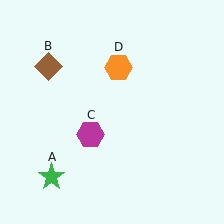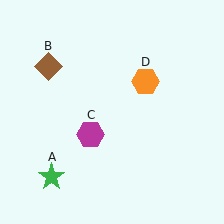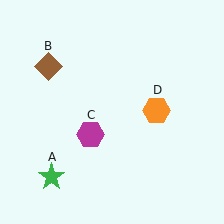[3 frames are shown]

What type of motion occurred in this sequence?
The orange hexagon (object D) rotated clockwise around the center of the scene.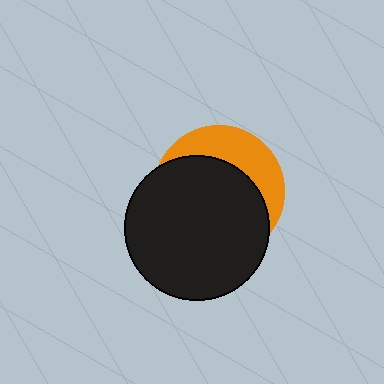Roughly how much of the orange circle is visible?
A small part of it is visible (roughly 32%).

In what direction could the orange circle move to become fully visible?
The orange circle could move toward the upper-right. That would shift it out from behind the black circle entirely.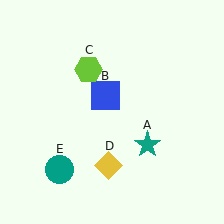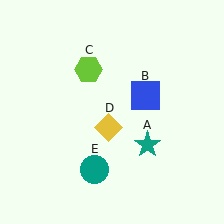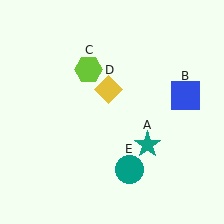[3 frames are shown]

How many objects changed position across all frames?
3 objects changed position: blue square (object B), yellow diamond (object D), teal circle (object E).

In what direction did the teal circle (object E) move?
The teal circle (object E) moved right.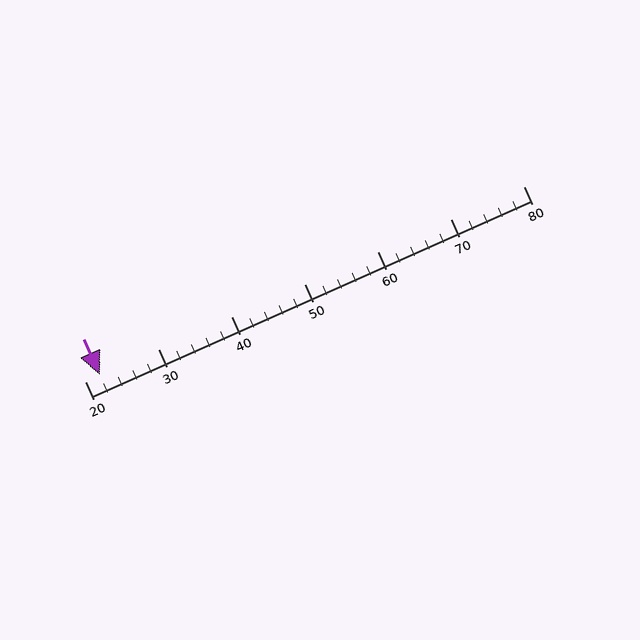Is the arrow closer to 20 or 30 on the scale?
The arrow is closer to 20.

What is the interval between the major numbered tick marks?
The major tick marks are spaced 10 units apart.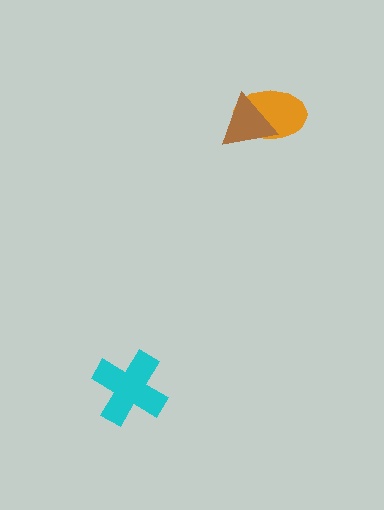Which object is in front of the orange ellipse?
The brown triangle is in front of the orange ellipse.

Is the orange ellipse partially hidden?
Yes, it is partially covered by another shape.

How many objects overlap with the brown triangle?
1 object overlaps with the brown triangle.